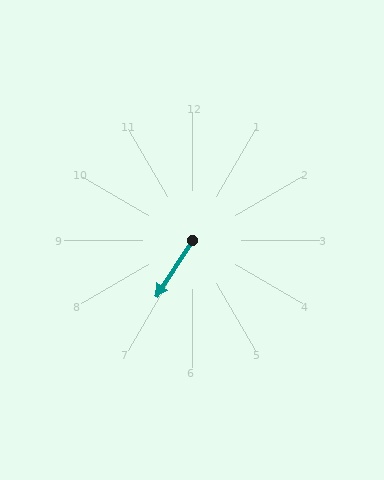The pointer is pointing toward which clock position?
Roughly 7 o'clock.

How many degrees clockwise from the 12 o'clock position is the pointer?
Approximately 213 degrees.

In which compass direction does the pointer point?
Southwest.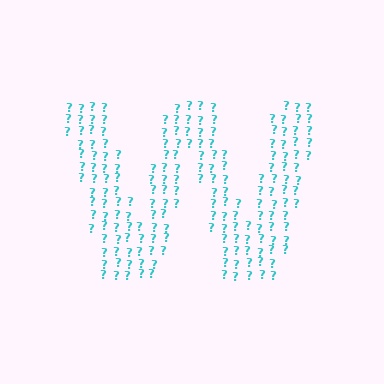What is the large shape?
The large shape is the letter W.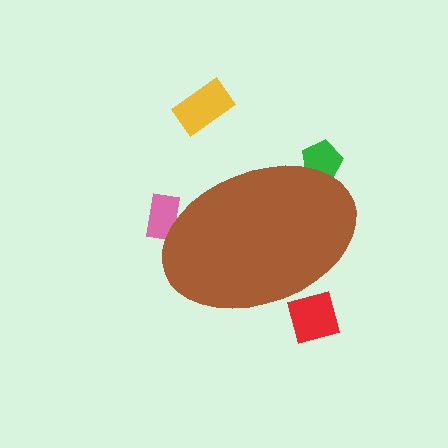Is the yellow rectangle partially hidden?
No, the yellow rectangle is fully visible.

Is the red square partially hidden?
Yes, the red square is partially hidden behind the brown ellipse.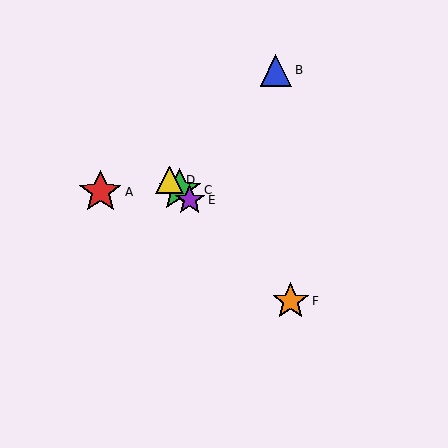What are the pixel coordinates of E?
Object E is at (190, 200).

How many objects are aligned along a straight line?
4 objects (C, D, E, F) are aligned along a straight line.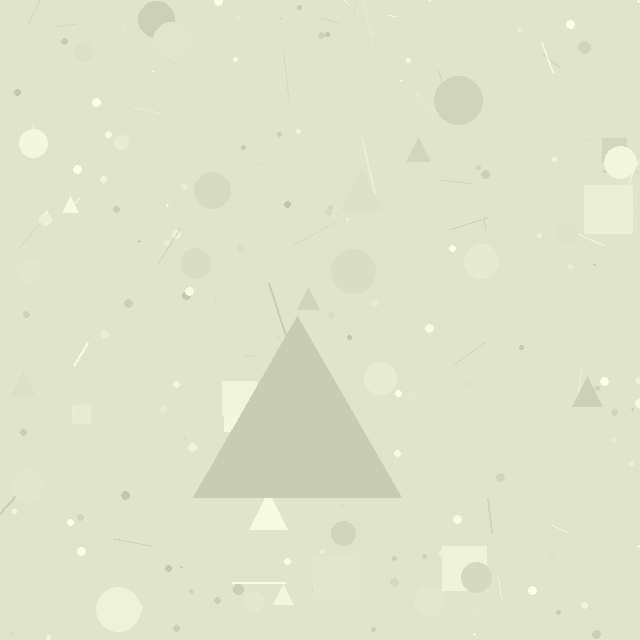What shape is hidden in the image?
A triangle is hidden in the image.